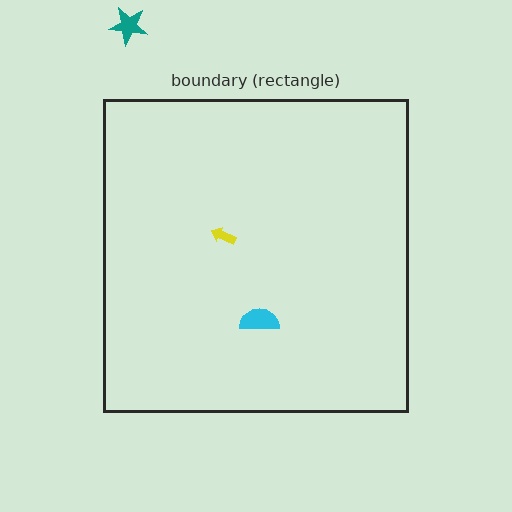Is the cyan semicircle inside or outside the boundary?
Inside.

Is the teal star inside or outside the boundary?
Outside.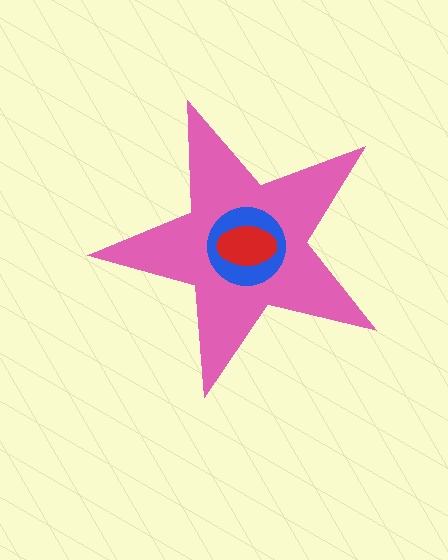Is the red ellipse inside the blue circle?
Yes.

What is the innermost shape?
The red ellipse.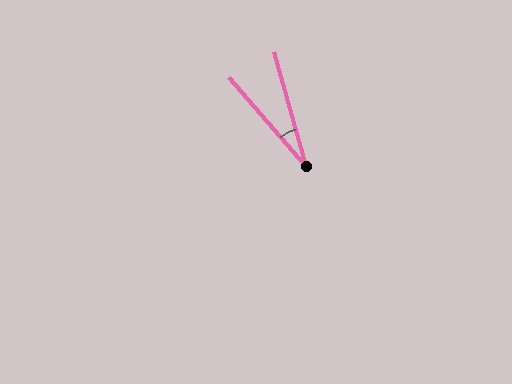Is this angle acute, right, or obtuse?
It is acute.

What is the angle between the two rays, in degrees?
Approximately 25 degrees.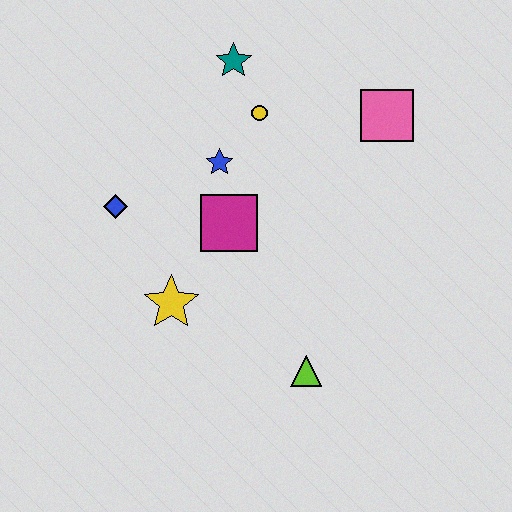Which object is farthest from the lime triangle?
The teal star is farthest from the lime triangle.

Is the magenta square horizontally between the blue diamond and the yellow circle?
Yes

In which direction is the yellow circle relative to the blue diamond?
The yellow circle is to the right of the blue diamond.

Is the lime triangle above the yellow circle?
No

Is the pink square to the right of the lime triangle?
Yes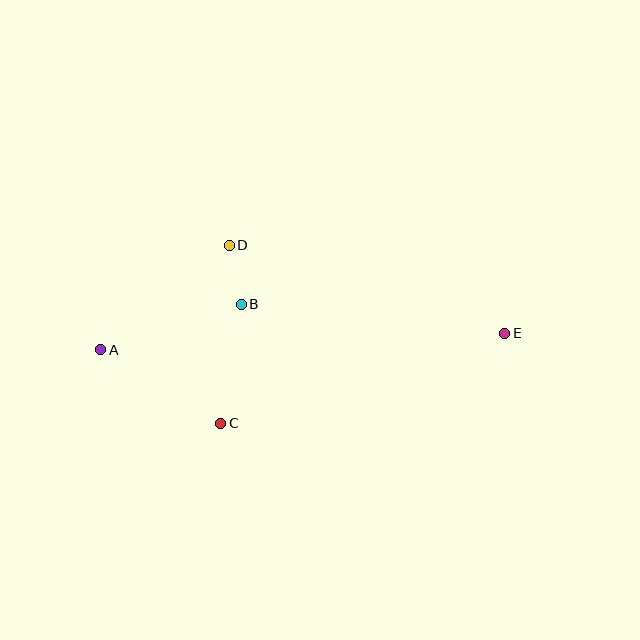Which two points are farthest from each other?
Points A and E are farthest from each other.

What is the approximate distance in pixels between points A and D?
The distance between A and D is approximately 166 pixels.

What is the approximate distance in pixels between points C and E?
The distance between C and E is approximately 298 pixels.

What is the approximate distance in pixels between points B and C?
The distance between B and C is approximately 121 pixels.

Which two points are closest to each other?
Points B and D are closest to each other.